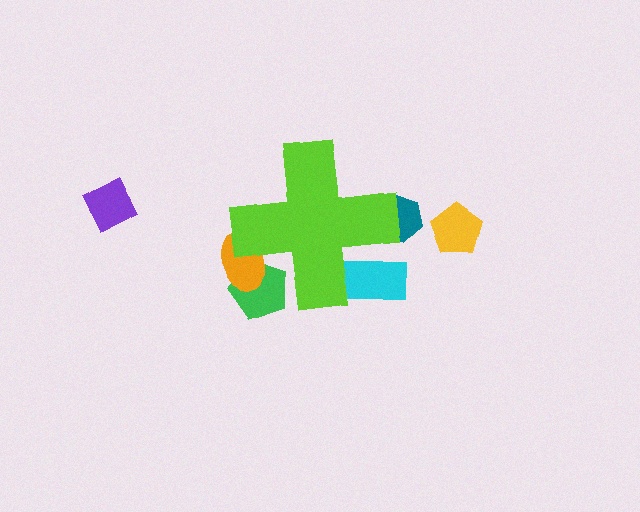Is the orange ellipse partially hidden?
Yes, the orange ellipse is partially hidden behind the lime cross.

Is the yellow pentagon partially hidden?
No, the yellow pentagon is fully visible.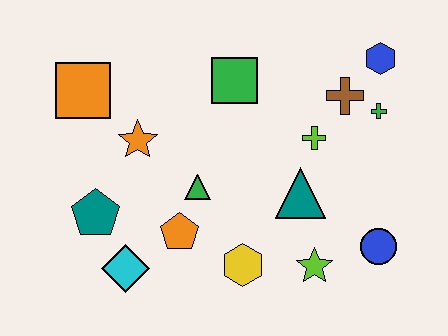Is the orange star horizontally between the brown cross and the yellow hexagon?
No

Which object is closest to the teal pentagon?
The cyan diamond is closest to the teal pentagon.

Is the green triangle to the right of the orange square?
Yes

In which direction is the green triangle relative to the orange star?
The green triangle is to the right of the orange star.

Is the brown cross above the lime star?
Yes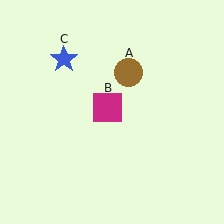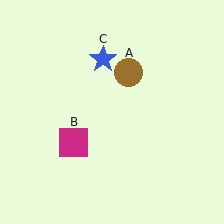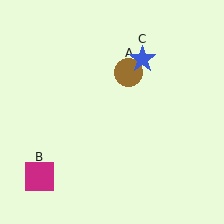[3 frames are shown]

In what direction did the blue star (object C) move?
The blue star (object C) moved right.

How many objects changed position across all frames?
2 objects changed position: magenta square (object B), blue star (object C).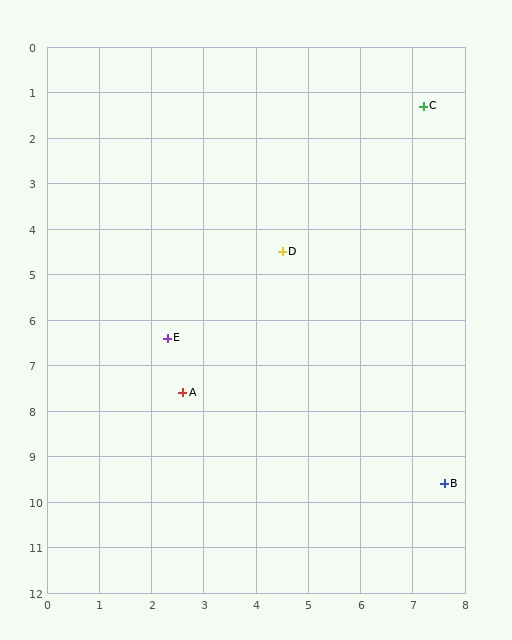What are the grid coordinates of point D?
Point D is at approximately (4.5, 4.5).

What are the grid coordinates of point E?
Point E is at approximately (2.3, 6.4).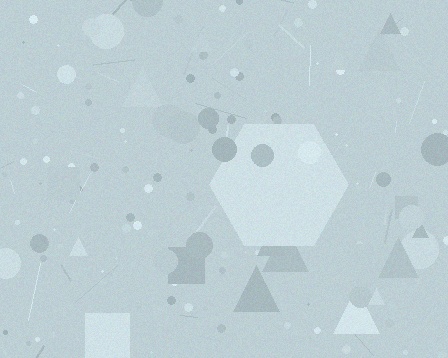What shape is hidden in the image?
A hexagon is hidden in the image.